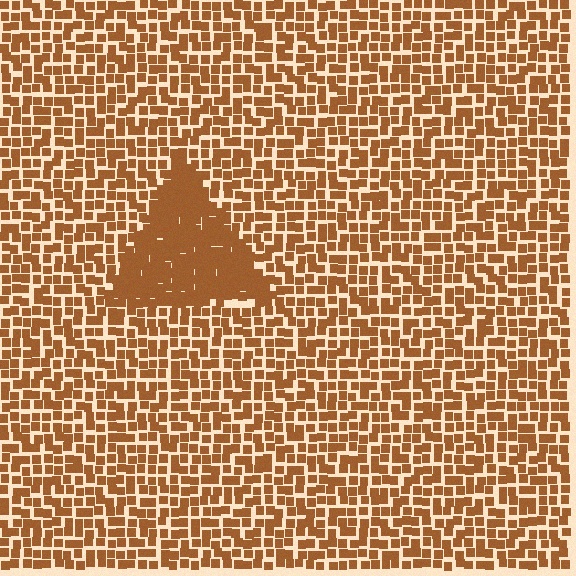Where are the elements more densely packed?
The elements are more densely packed inside the triangle boundary.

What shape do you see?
I see a triangle.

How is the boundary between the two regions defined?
The boundary is defined by a change in element density (approximately 2.0x ratio). All elements are the same color, size, and shape.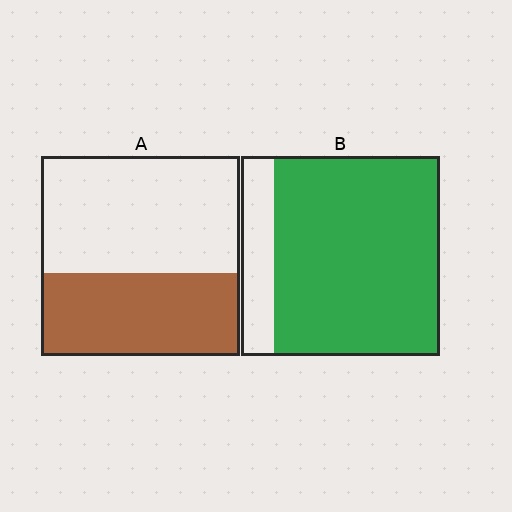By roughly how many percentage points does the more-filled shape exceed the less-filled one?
By roughly 40 percentage points (B over A).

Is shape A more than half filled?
No.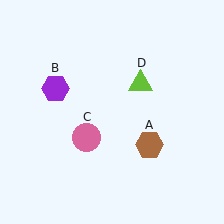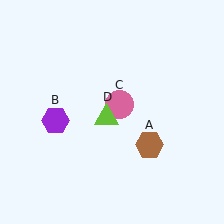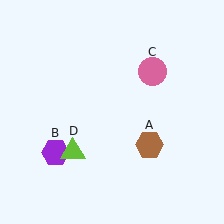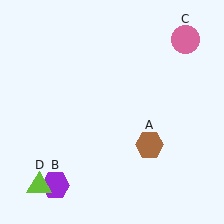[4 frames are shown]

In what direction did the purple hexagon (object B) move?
The purple hexagon (object B) moved down.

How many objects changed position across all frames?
3 objects changed position: purple hexagon (object B), pink circle (object C), lime triangle (object D).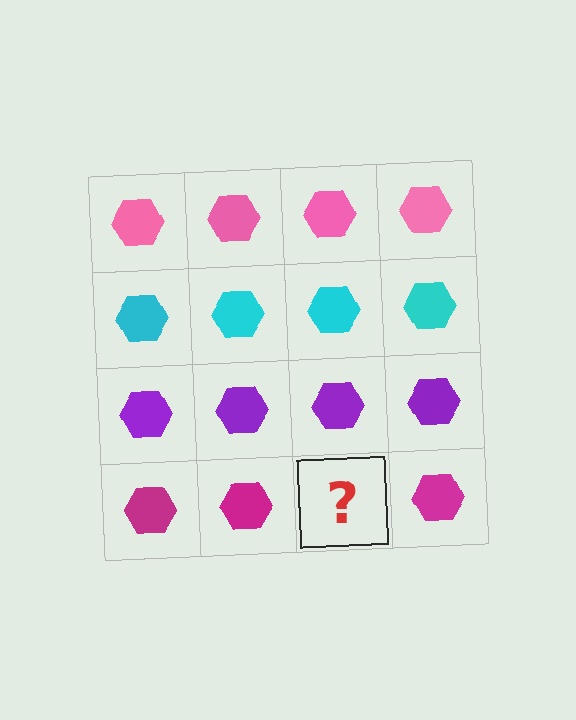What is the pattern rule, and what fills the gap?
The rule is that each row has a consistent color. The gap should be filled with a magenta hexagon.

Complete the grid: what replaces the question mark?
The question mark should be replaced with a magenta hexagon.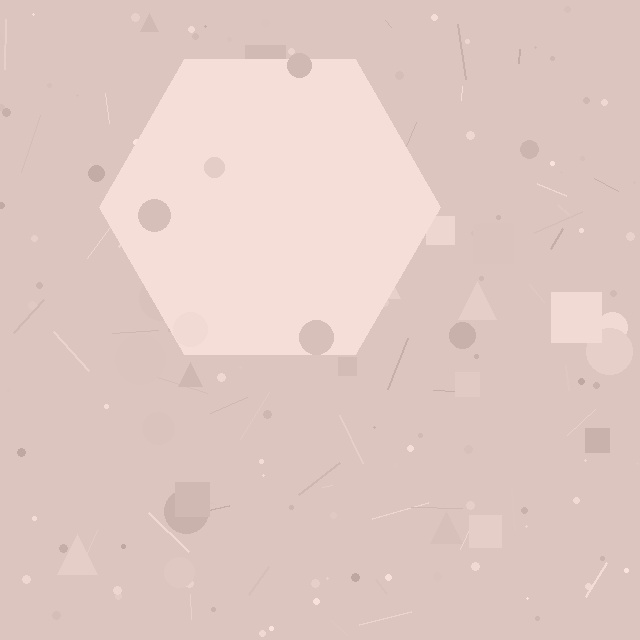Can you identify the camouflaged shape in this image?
The camouflaged shape is a hexagon.